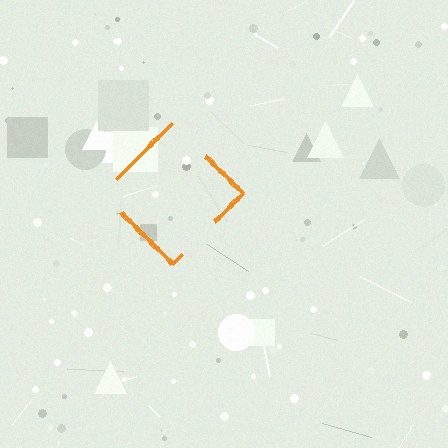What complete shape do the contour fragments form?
The contour fragments form a diamond.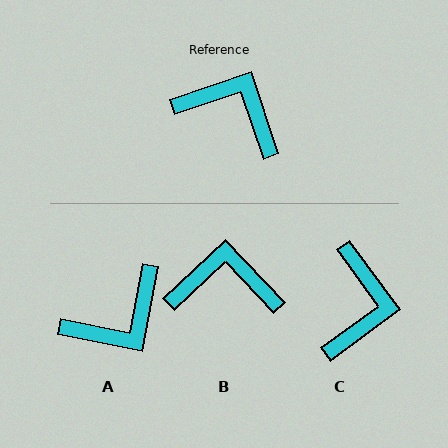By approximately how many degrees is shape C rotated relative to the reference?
Approximately 72 degrees clockwise.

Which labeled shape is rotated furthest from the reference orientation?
A, about 120 degrees away.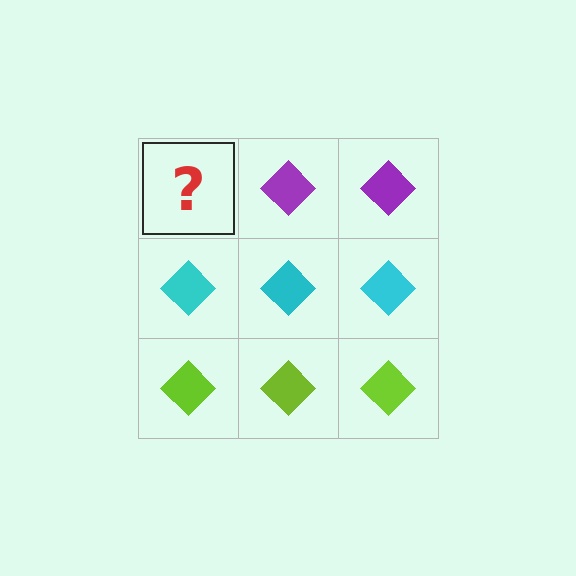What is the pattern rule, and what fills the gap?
The rule is that each row has a consistent color. The gap should be filled with a purple diamond.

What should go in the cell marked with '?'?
The missing cell should contain a purple diamond.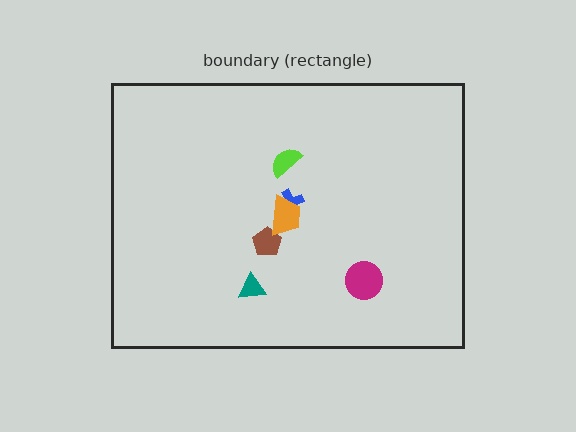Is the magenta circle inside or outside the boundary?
Inside.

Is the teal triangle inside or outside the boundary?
Inside.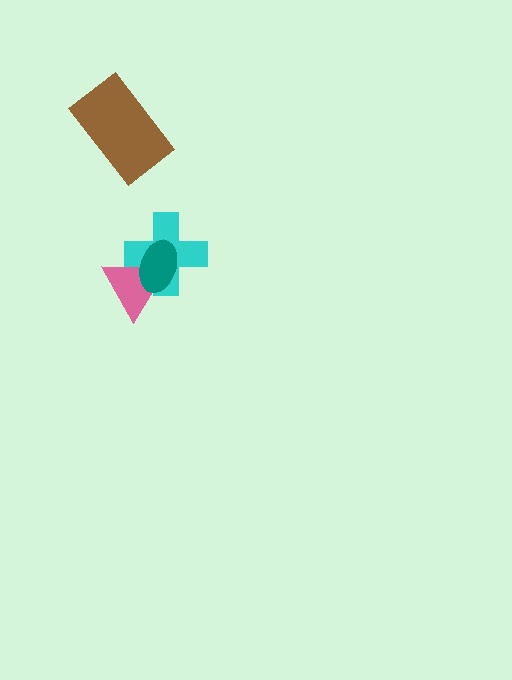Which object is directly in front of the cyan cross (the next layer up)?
The pink triangle is directly in front of the cyan cross.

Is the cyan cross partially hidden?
Yes, it is partially covered by another shape.